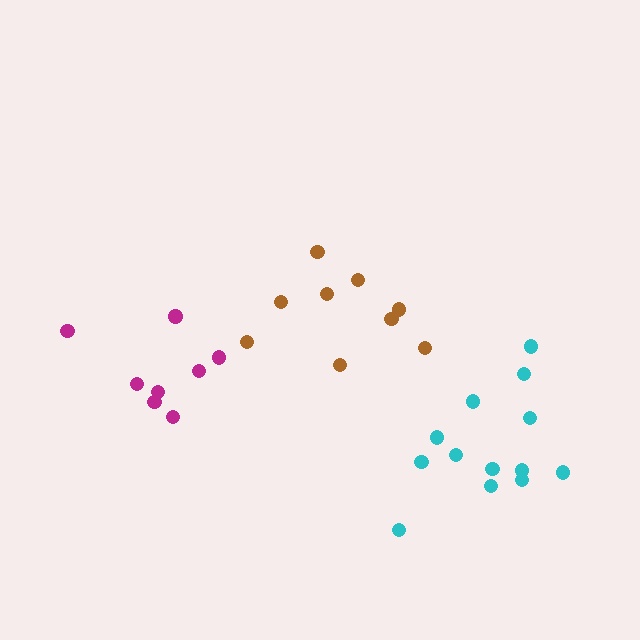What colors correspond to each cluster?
The clusters are colored: brown, magenta, cyan.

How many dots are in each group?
Group 1: 9 dots, Group 2: 8 dots, Group 3: 13 dots (30 total).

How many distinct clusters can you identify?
There are 3 distinct clusters.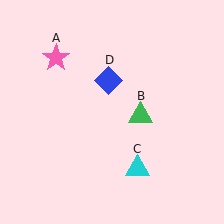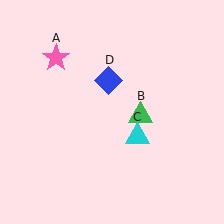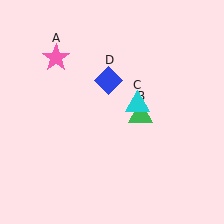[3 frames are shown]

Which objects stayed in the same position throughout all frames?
Pink star (object A) and green triangle (object B) and blue diamond (object D) remained stationary.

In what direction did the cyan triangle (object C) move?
The cyan triangle (object C) moved up.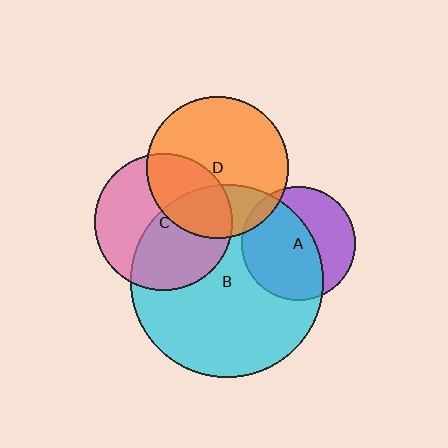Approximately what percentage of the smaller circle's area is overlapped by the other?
Approximately 5%.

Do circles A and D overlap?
Yes.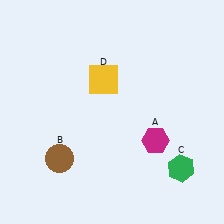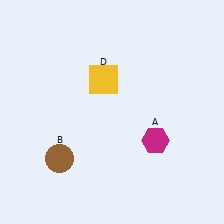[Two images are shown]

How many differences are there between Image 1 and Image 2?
There is 1 difference between the two images.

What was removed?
The green hexagon (C) was removed in Image 2.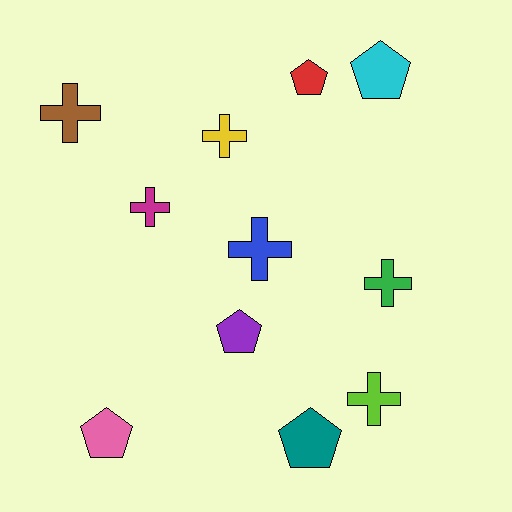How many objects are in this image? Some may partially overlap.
There are 11 objects.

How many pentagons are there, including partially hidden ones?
There are 5 pentagons.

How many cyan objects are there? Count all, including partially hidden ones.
There is 1 cyan object.